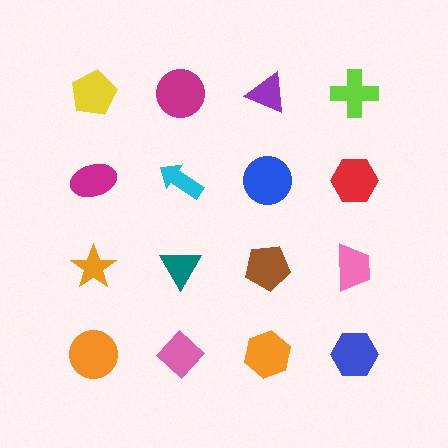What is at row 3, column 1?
An orange star.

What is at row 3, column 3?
A brown pentagon.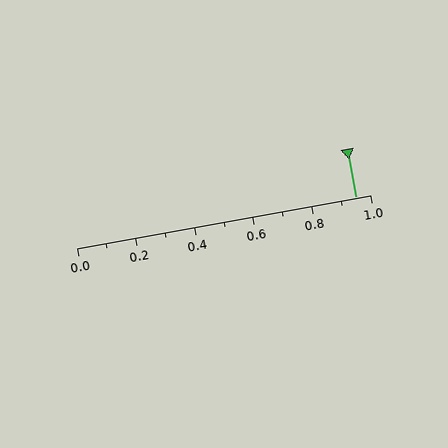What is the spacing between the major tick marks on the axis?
The major ticks are spaced 0.2 apart.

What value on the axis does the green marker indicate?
The marker indicates approximately 0.95.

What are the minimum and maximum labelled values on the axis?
The axis runs from 0.0 to 1.0.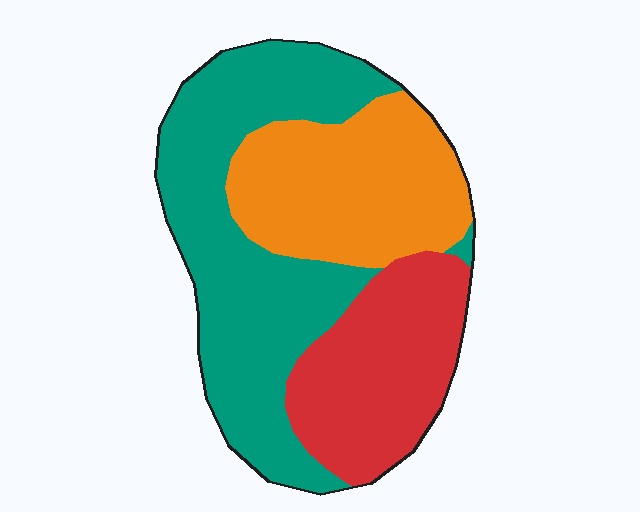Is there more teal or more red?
Teal.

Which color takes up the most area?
Teal, at roughly 45%.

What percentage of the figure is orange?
Orange covers roughly 30% of the figure.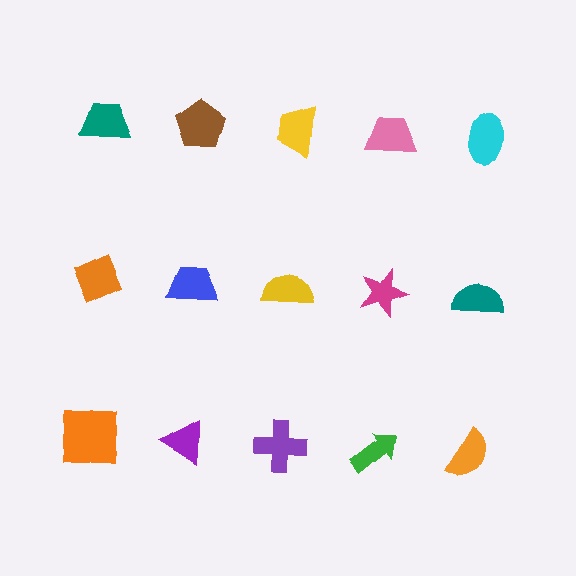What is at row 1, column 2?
A brown pentagon.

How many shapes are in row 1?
5 shapes.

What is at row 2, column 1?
An orange diamond.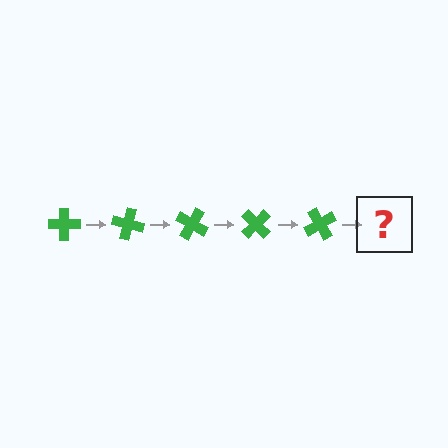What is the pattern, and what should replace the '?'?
The pattern is that the cross rotates 15 degrees each step. The '?' should be a green cross rotated 75 degrees.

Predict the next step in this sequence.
The next step is a green cross rotated 75 degrees.